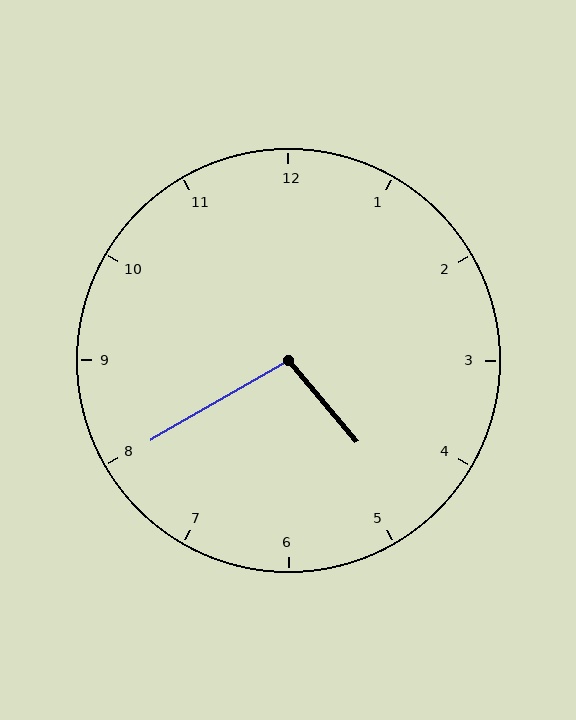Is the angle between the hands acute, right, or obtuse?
It is obtuse.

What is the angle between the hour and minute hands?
Approximately 100 degrees.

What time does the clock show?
4:40.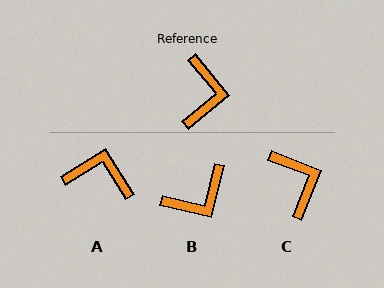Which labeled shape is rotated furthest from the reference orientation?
A, about 82 degrees away.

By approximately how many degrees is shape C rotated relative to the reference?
Approximately 29 degrees counter-clockwise.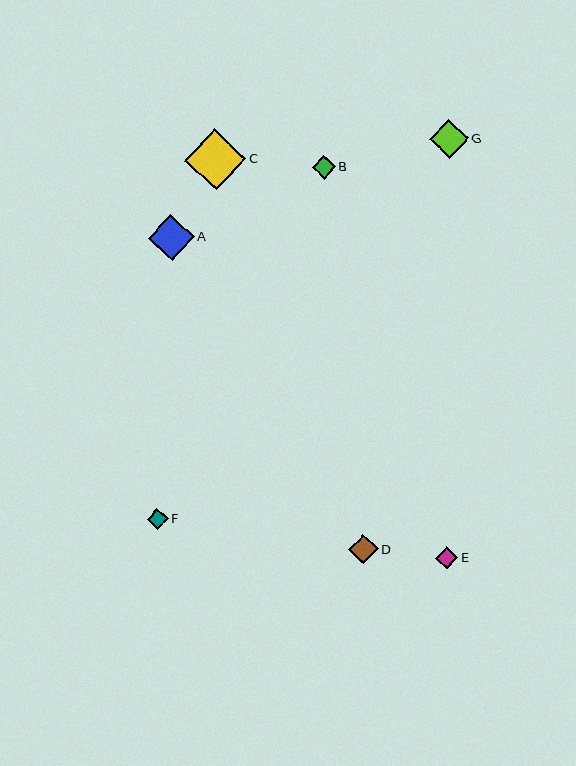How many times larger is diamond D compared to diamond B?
Diamond D is approximately 1.3 times the size of diamond B.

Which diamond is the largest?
Diamond C is the largest with a size of approximately 61 pixels.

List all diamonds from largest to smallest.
From largest to smallest: C, A, G, D, B, E, F.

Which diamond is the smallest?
Diamond F is the smallest with a size of approximately 21 pixels.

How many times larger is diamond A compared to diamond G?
Diamond A is approximately 1.2 times the size of diamond G.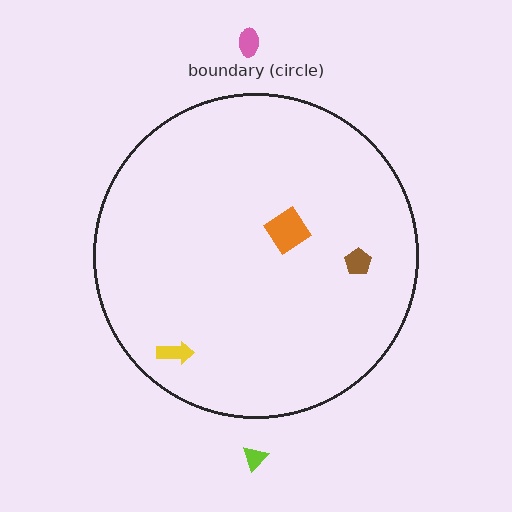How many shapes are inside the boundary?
3 inside, 2 outside.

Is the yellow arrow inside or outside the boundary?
Inside.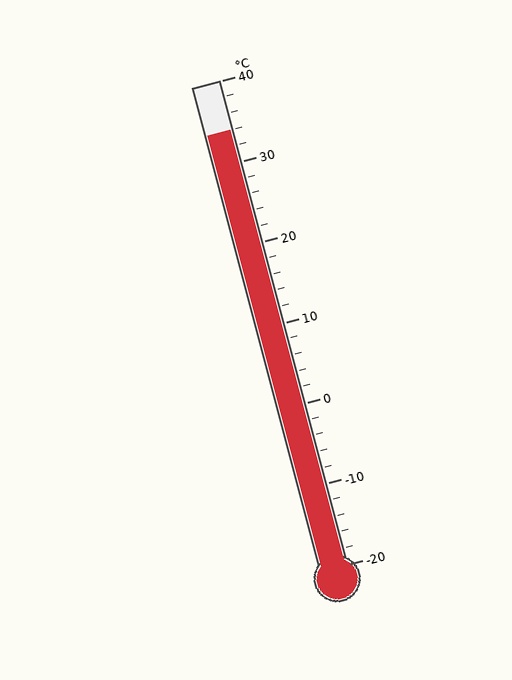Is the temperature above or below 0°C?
The temperature is above 0°C.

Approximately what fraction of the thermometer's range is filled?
The thermometer is filled to approximately 90% of its range.